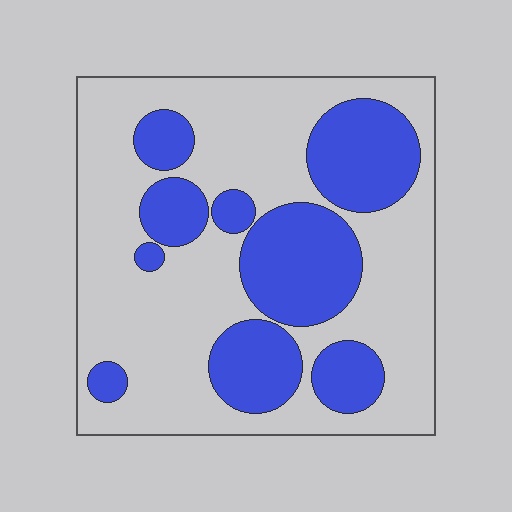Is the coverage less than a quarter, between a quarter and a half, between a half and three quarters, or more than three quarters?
Between a quarter and a half.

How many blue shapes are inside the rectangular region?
9.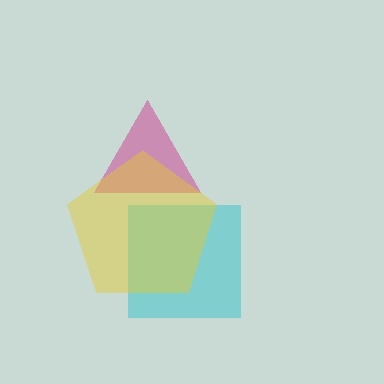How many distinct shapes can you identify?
There are 3 distinct shapes: a cyan square, a magenta triangle, a yellow pentagon.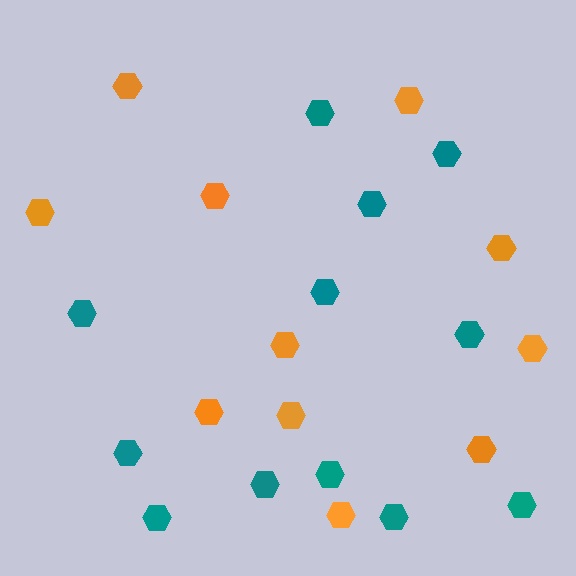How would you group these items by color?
There are 2 groups: one group of orange hexagons (11) and one group of teal hexagons (12).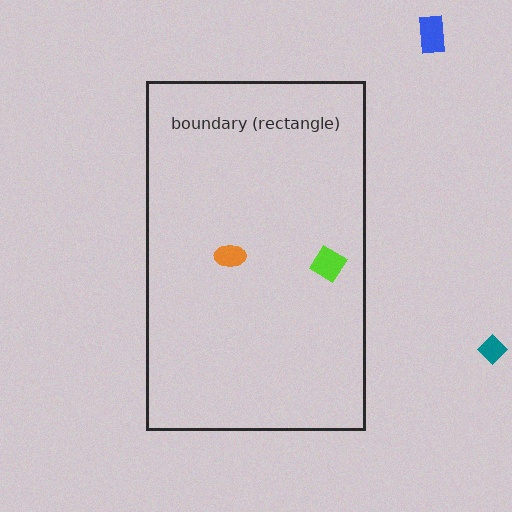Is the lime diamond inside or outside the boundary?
Inside.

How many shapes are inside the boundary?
2 inside, 2 outside.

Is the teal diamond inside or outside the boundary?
Outside.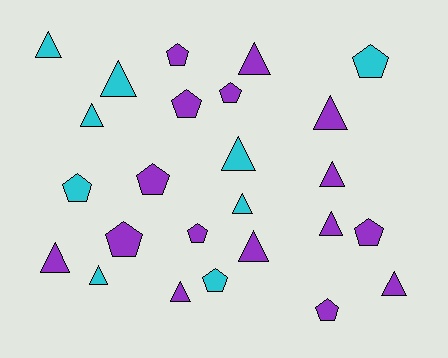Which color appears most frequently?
Purple, with 16 objects.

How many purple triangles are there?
There are 8 purple triangles.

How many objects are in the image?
There are 25 objects.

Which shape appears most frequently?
Triangle, with 14 objects.